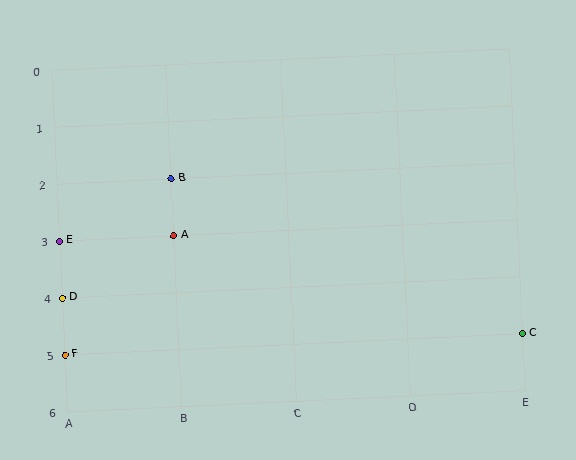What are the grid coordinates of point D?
Point D is at grid coordinates (A, 4).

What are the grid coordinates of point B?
Point B is at grid coordinates (B, 2).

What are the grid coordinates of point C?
Point C is at grid coordinates (E, 5).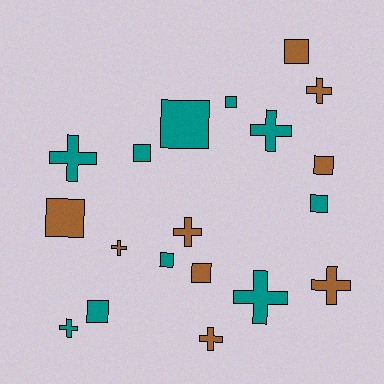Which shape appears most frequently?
Square, with 10 objects.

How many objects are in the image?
There are 19 objects.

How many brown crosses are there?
There are 5 brown crosses.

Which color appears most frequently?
Teal, with 10 objects.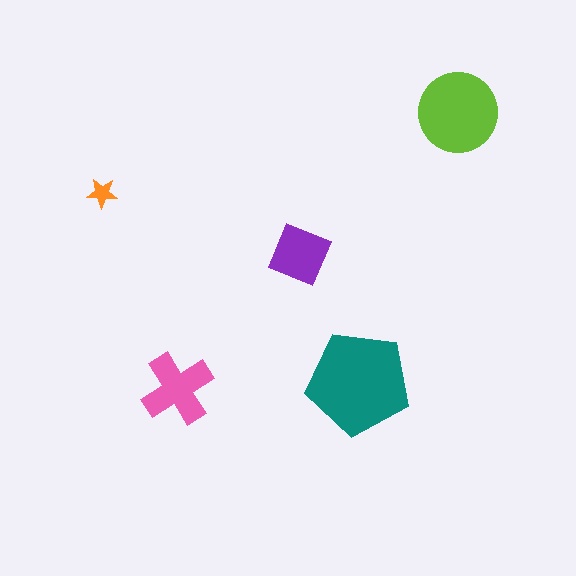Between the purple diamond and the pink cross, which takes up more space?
The pink cross.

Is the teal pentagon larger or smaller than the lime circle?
Larger.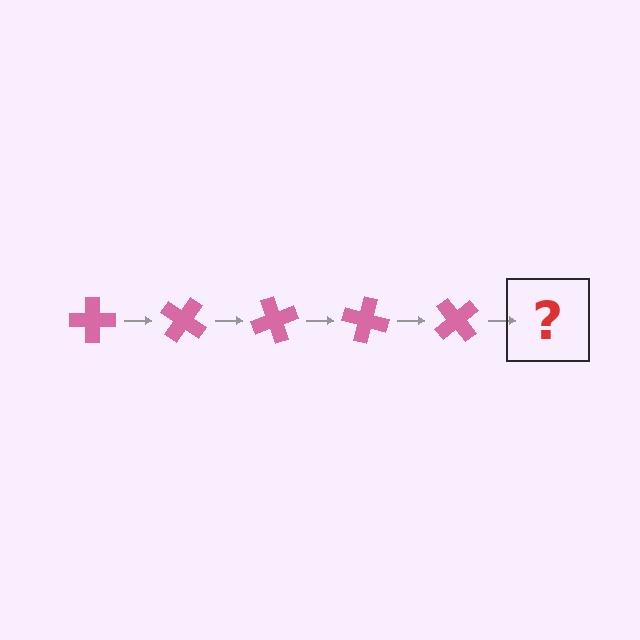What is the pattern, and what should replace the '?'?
The pattern is that the cross rotates 35 degrees each step. The '?' should be a pink cross rotated 175 degrees.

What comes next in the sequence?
The next element should be a pink cross rotated 175 degrees.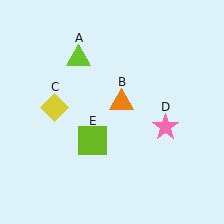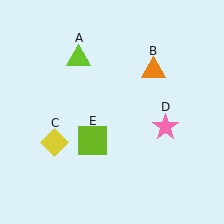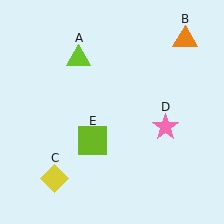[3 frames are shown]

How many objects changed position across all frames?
2 objects changed position: orange triangle (object B), yellow diamond (object C).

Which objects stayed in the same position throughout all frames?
Lime triangle (object A) and pink star (object D) and lime square (object E) remained stationary.